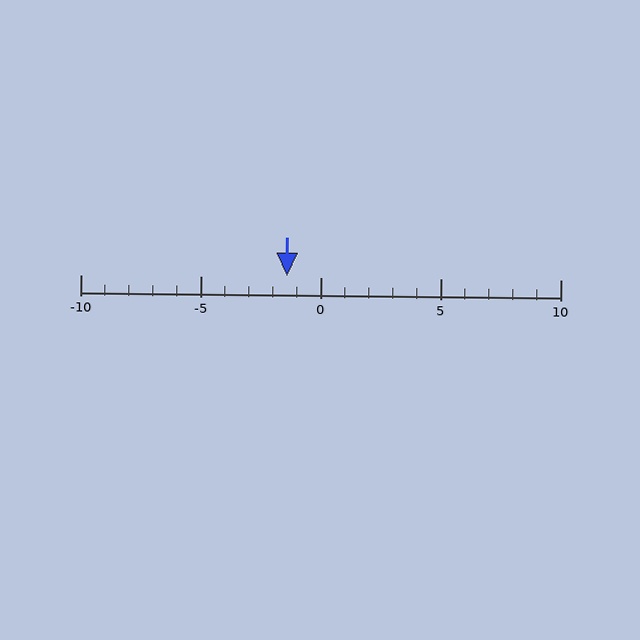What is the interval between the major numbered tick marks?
The major tick marks are spaced 5 units apart.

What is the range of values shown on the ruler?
The ruler shows values from -10 to 10.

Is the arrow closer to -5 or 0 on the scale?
The arrow is closer to 0.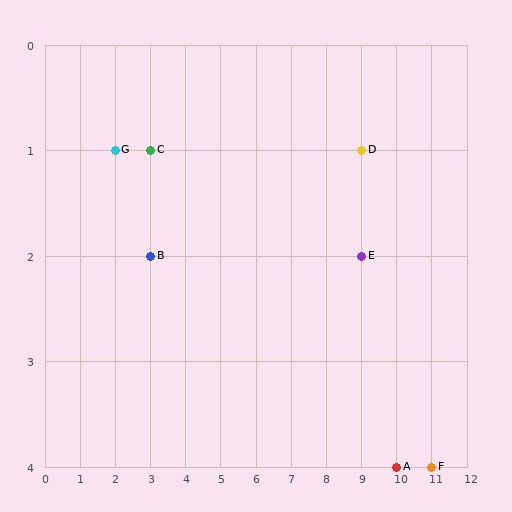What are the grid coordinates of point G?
Point G is at grid coordinates (2, 1).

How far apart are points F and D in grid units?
Points F and D are 2 columns and 3 rows apart (about 3.6 grid units diagonally).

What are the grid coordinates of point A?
Point A is at grid coordinates (10, 4).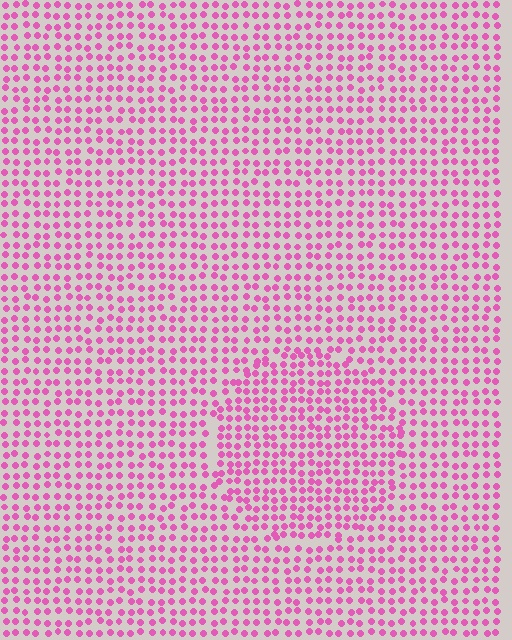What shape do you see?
I see a circle.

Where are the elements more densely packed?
The elements are more densely packed inside the circle boundary.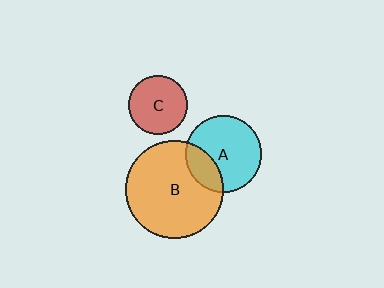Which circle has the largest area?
Circle B (orange).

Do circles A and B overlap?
Yes.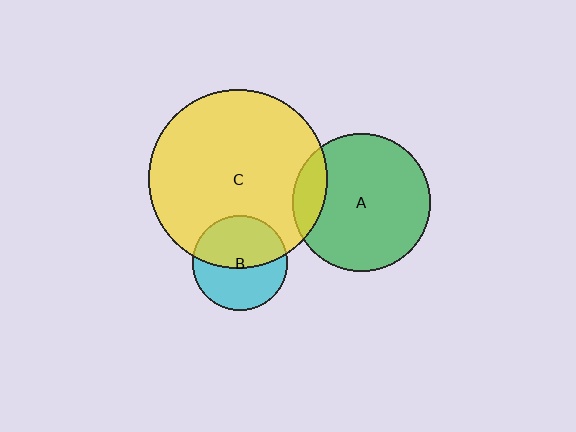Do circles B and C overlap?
Yes.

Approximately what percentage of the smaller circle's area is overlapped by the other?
Approximately 50%.